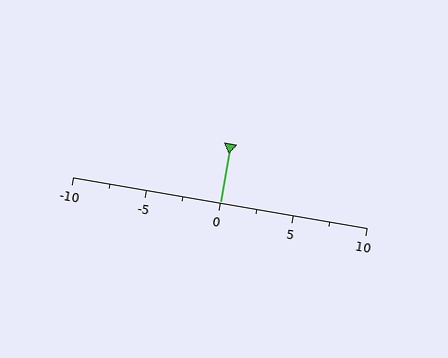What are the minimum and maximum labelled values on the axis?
The axis runs from -10 to 10.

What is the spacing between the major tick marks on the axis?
The major ticks are spaced 5 apart.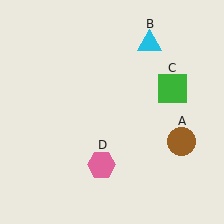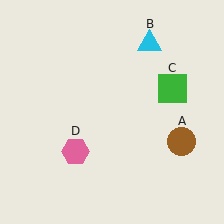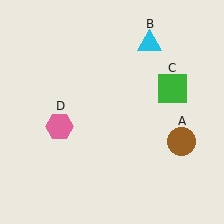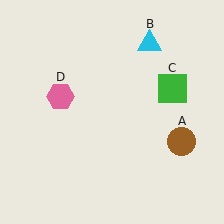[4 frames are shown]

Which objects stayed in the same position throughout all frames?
Brown circle (object A) and cyan triangle (object B) and green square (object C) remained stationary.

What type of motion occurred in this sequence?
The pink hexagon (object D) rotated clockwise around the center of the scene.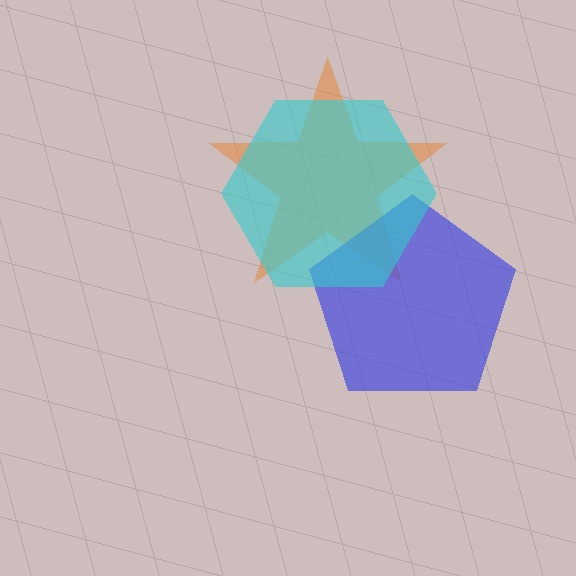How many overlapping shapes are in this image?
There are 3 overlapping shapes in the image.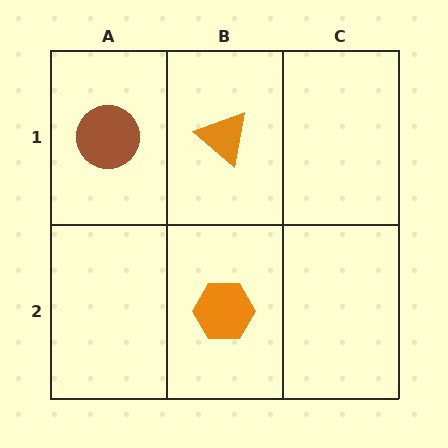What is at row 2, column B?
An orange hexagon.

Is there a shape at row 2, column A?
No, that cell is empty.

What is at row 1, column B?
An orange triangle.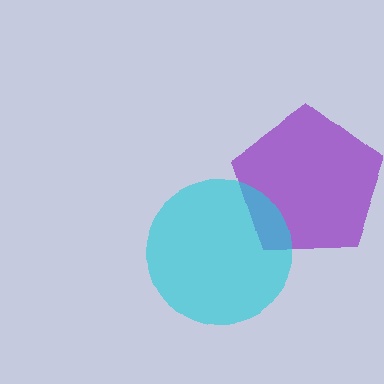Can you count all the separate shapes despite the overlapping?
Yes, there are 2 separate shapes.